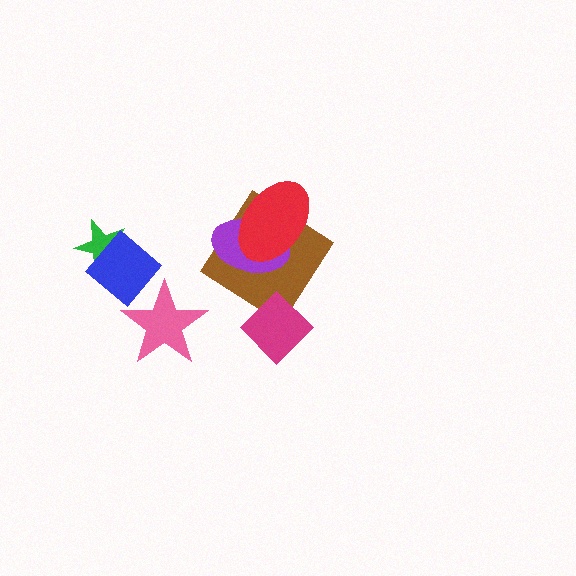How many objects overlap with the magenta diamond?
1 object overlaps with the magenta diamond.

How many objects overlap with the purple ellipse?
2 objects overlap with the purple ellipse.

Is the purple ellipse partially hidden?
Yes, it is partially covered by another shape.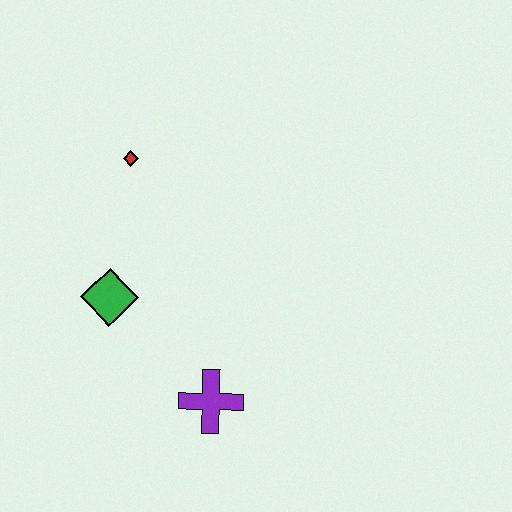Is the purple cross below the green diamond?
Yes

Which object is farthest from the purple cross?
The red diamond is farthest from the purple cross.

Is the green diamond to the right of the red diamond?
No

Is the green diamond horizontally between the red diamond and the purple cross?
No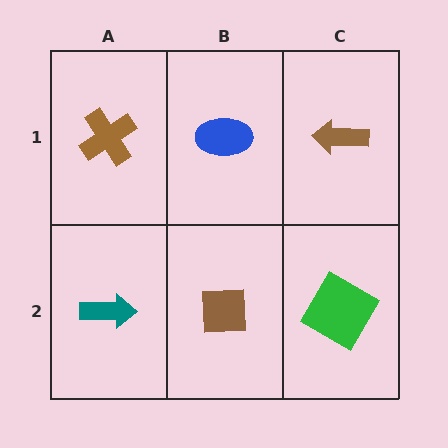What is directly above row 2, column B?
A blue ellipse.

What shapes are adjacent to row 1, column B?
A brown square (row 2, column B), a brown cross (row 1, column A), a brown arrow (row 1, column C).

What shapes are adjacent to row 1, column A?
A teal arrow (row 2, column A), a blue ellipse (row 1, column B).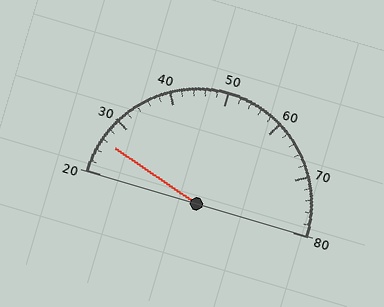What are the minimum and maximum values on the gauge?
The gauge ranges from 20 to 80.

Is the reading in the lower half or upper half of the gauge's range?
The reading is in the lower half of the range (20 to 80).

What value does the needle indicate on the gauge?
The needle indicates approximately 26.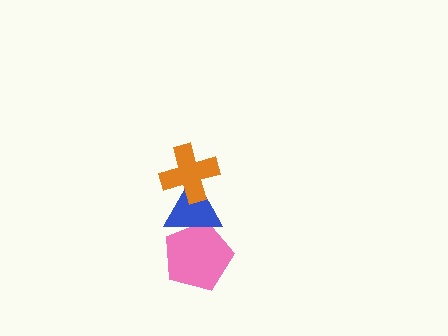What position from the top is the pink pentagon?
The pink pentagon is 3rd from the top.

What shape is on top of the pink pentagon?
The blue triangle is on top of the pink pentagon.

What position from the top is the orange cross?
The orange cross is 1st from the top.